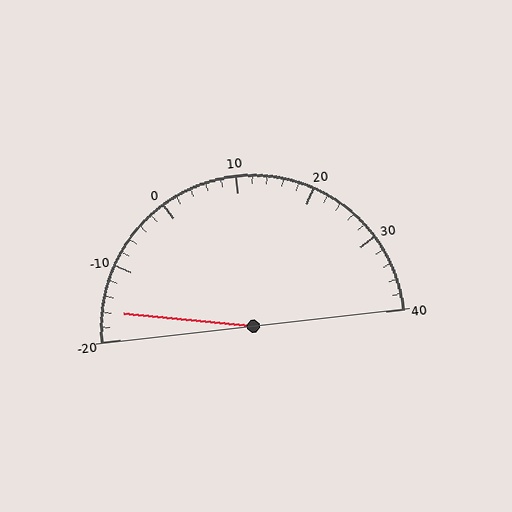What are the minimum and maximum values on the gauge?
The gauge ranges from -20 to 40.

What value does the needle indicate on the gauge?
The needle indicates approximately -16.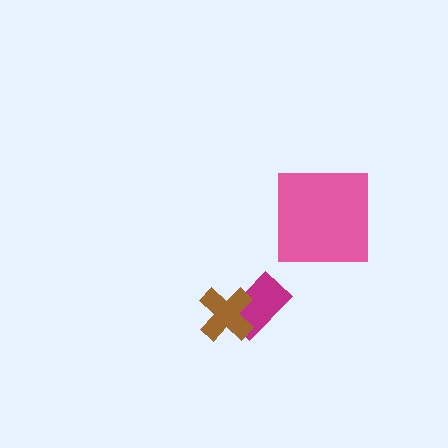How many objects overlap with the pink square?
0 objects overlap with the pink square.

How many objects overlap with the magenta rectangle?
1 object overlaps with the magenta rectangle.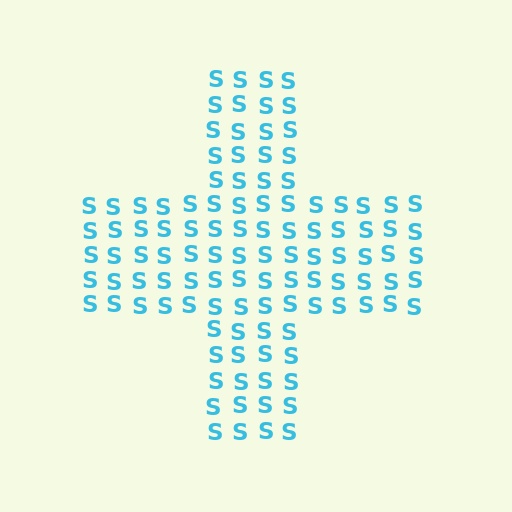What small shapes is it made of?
It is made of small letter S's.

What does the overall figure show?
The overall figure shows a cross.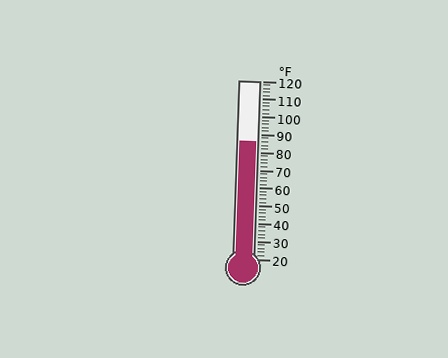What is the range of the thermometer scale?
The thermometer scale ranges from 20°F to 120°F.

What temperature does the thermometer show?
The thermometer shows approximately 86°F.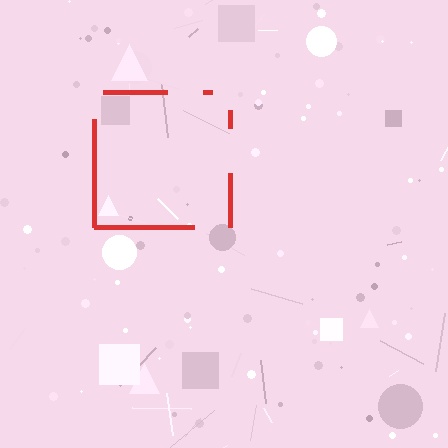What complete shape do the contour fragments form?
The contour fragments form a square.